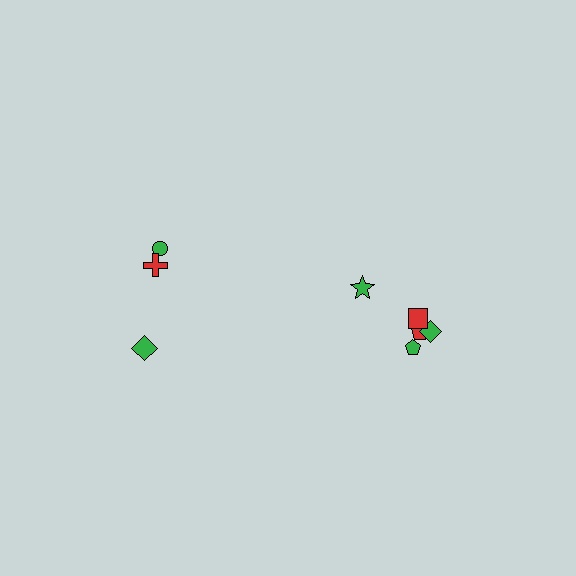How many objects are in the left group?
There are 3 objects.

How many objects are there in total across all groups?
There are 8 objects.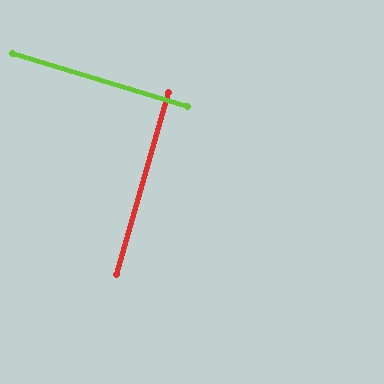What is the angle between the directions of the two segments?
Approximately 89 degrees.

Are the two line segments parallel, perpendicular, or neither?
Perpendicular — they meet at approximately 89°.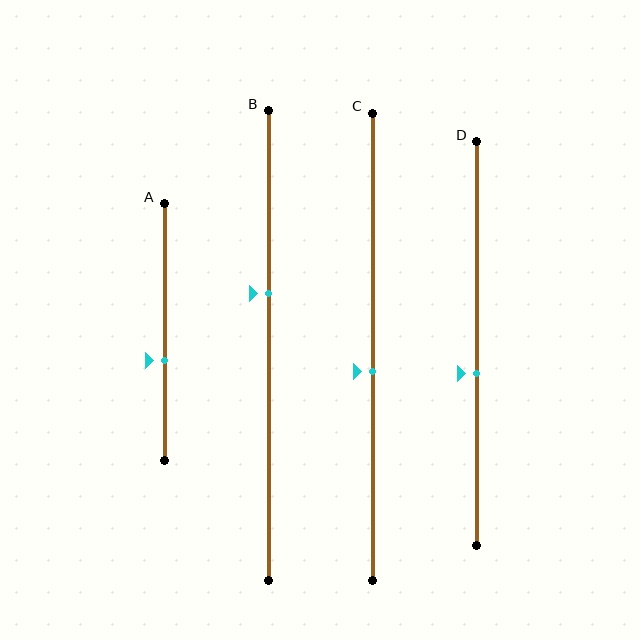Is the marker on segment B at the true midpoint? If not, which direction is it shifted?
No, the marker on segment B is shifted upward by about 11% of the segment length.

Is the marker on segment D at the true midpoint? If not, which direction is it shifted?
No, the marker on segment D is shifted downward by about 7% of the segment length.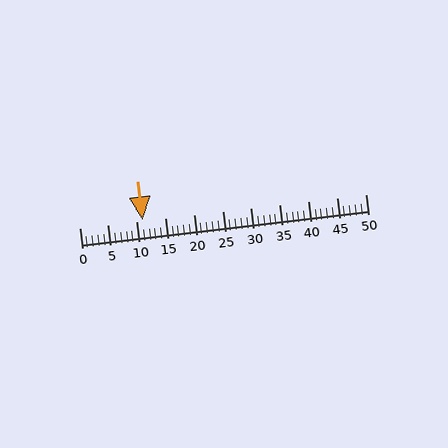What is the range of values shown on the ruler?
The ruler shows values from 0 to 50.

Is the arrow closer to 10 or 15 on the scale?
The arrow is closer to 10.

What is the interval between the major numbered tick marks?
The major tick marks are spaced 5 units apart.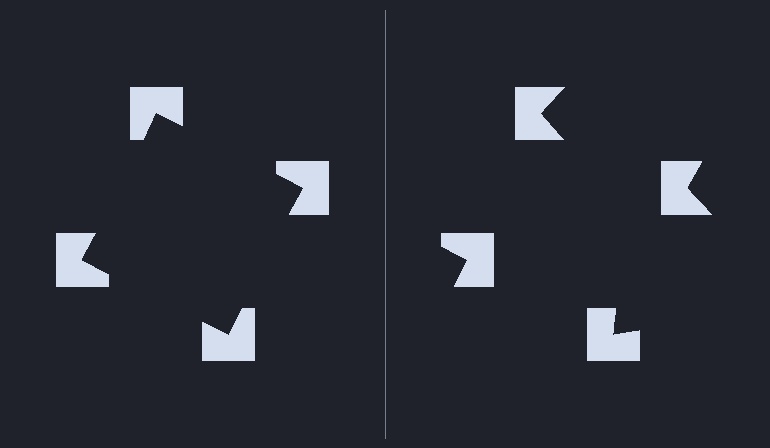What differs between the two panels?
The notched squares are positioned identically on both sides; only the wedge orientations differ. On the left they align to a square; on the right they are misaligned.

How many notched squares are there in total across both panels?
8 — 4 on each side.